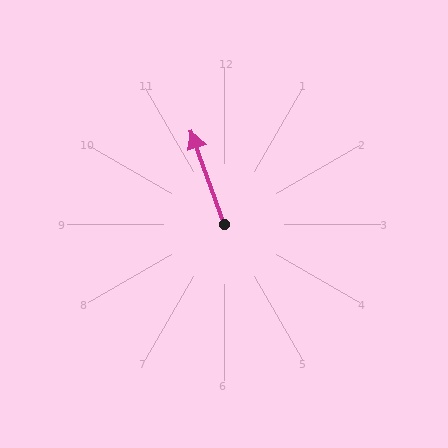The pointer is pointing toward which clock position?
Roughly 11 o'clock.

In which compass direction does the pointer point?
North.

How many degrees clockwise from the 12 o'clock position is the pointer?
Approximately 341 degrees.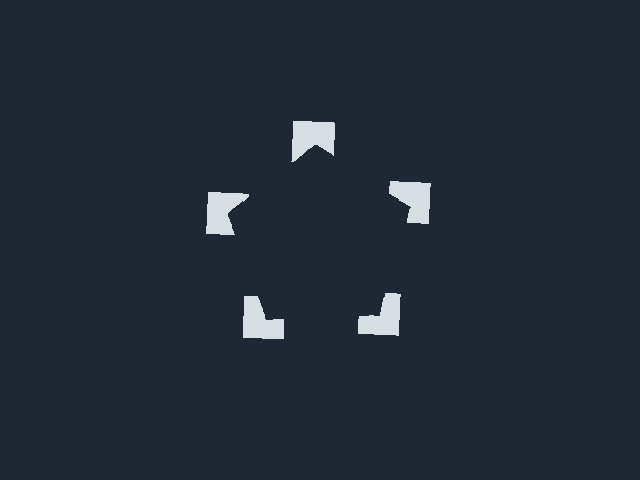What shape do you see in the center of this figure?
An illusory pentagon — its edges are inferred from the aligned wedge cuts in the notched squares, not physically drawn.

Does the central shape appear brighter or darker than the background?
It typically appears slightly darker than the background, even though no actual brightness change is drawn.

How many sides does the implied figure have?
5 sides.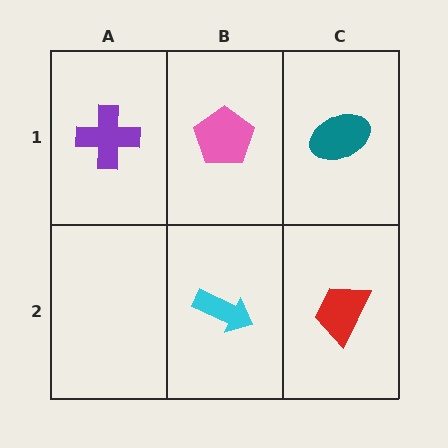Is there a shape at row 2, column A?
No, that cell is empty.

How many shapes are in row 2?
2 shapes.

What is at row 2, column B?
A cyan arrow.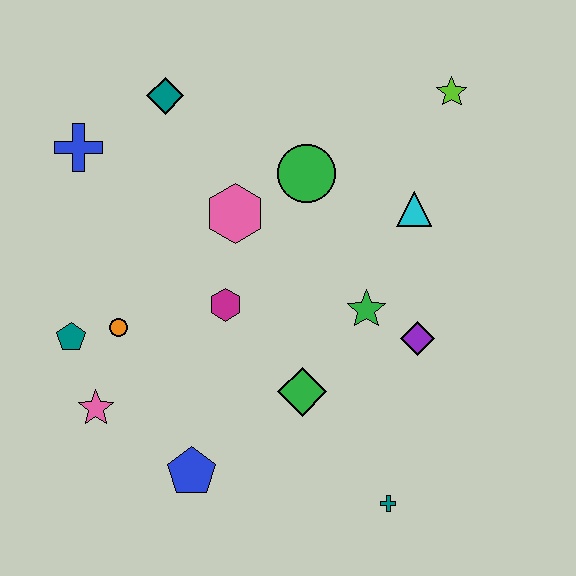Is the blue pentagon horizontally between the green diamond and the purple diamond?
No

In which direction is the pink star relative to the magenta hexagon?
The pink star is to the left of the magenta hexagon.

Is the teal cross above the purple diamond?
No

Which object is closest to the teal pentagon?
The orange circle is closest to the teal pentagon.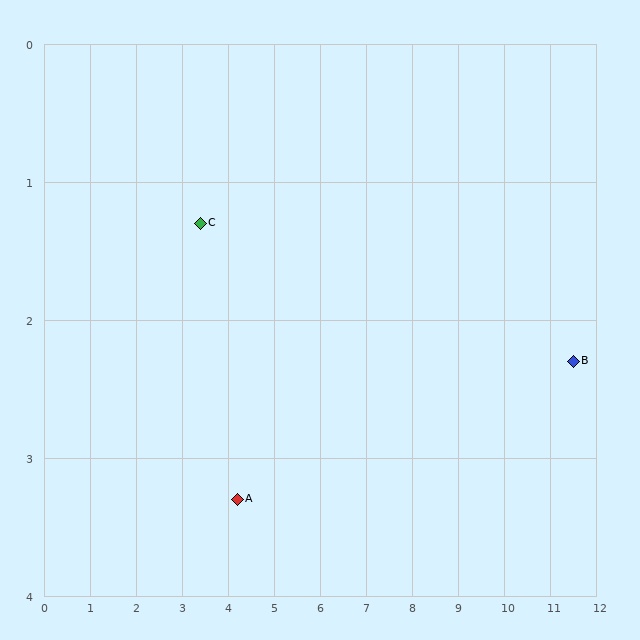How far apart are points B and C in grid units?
Points B and C are about 8.2 grid units apart.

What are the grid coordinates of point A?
Point A is at approximately (4.2, 3.3).